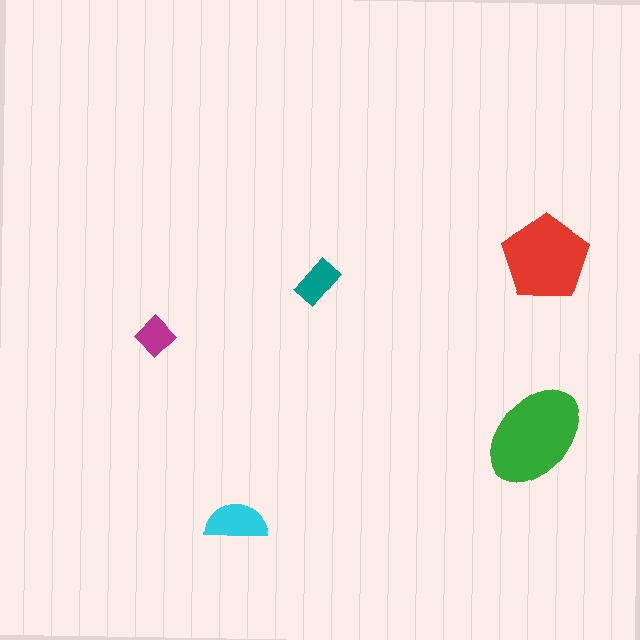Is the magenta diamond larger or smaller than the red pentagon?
Smaller.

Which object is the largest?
The green ellipse.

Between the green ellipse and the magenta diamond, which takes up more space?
The green ellipse.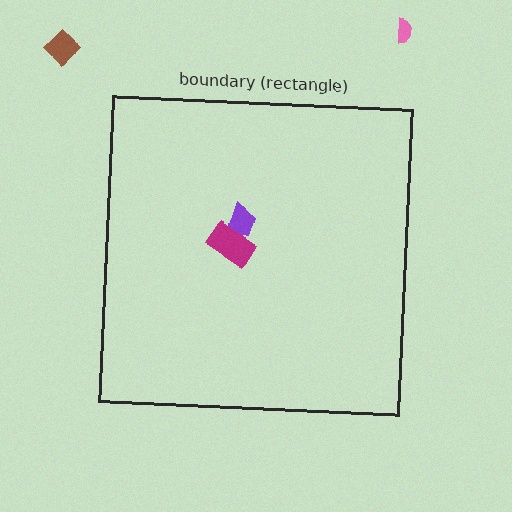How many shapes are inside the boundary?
2 inside, 2 outside.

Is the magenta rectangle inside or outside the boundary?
Inside.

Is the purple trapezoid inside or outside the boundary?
Inside.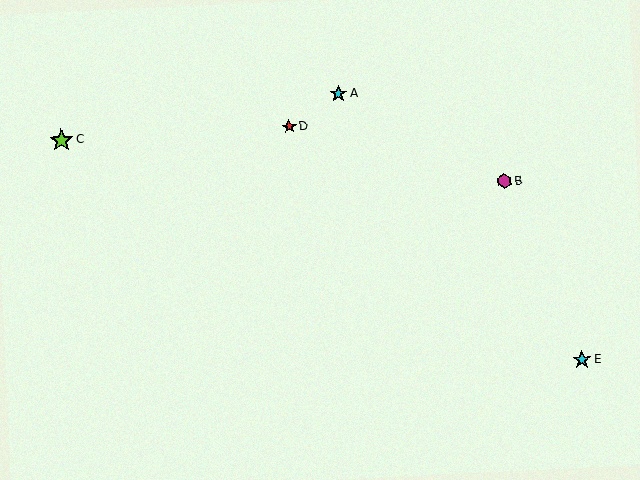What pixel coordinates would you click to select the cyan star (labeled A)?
Click at (338, 94) to select the cyan star A.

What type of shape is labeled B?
Shape B is a magenta hexagon.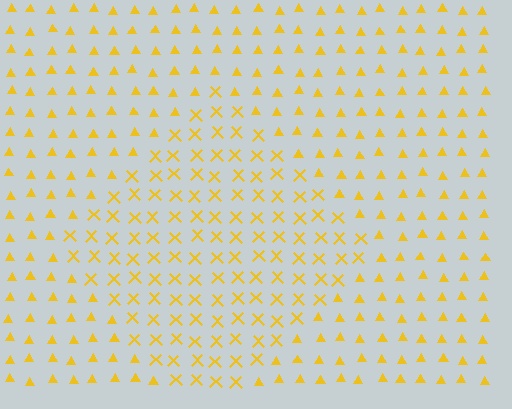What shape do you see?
I see a diamond.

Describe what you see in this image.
The image is filled with small yellow elements arranged in a uniform grid. A diamond-shaped region contains X marks, while the surrounding area contains triangles. The boundary is defined purely by the change in element shape.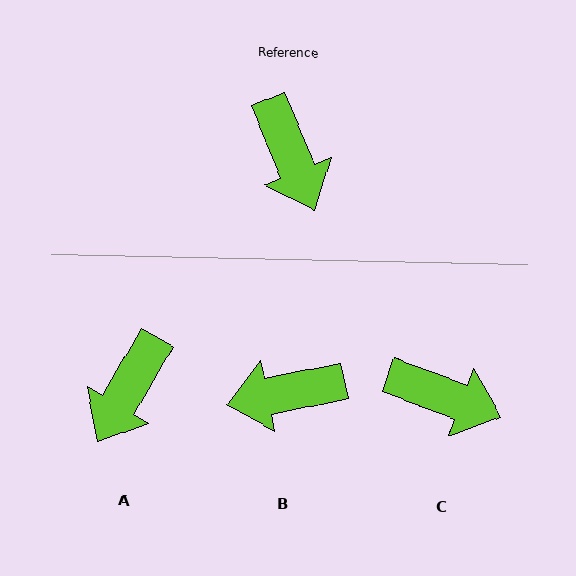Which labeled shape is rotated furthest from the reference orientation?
B, about 102 degrees away.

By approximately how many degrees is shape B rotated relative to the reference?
Approximately 102 degrees clockwise.